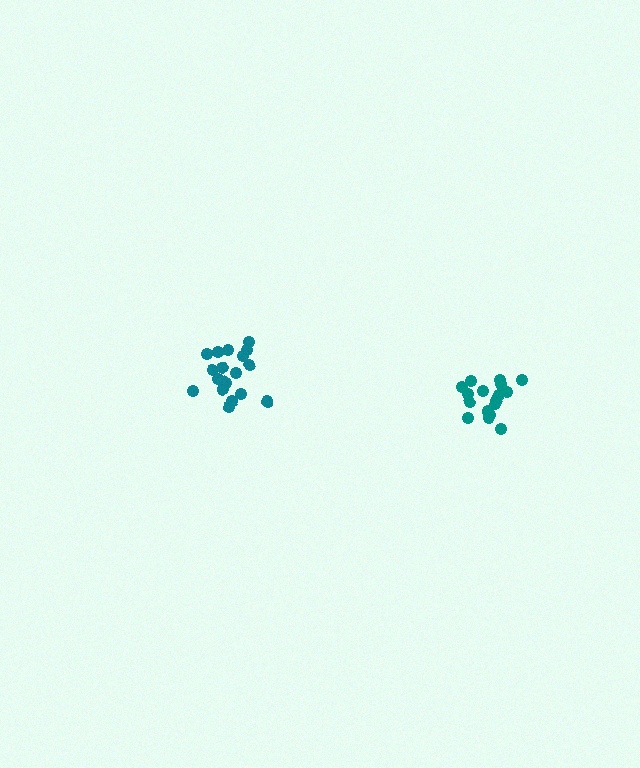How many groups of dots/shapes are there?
There are 2 groups.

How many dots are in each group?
Group 1: 19 dots, Group 2: 17 dots (36 total).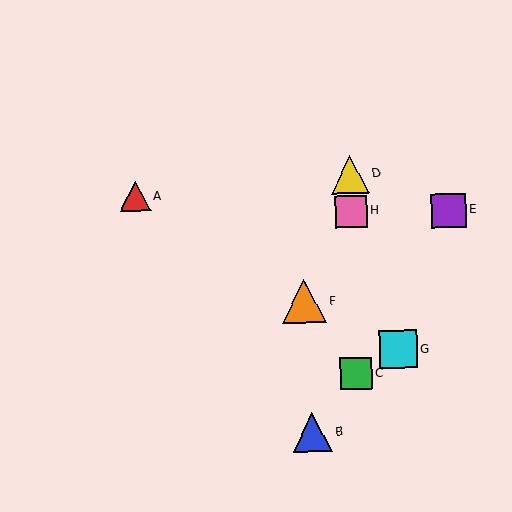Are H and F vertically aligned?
No, H is at x≈351 and F is at x≈304.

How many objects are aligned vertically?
3 objects (C, D, H) are aligned vertically.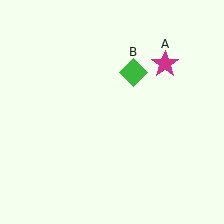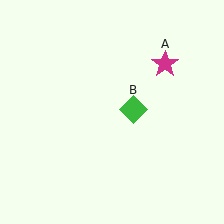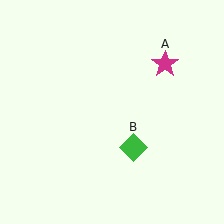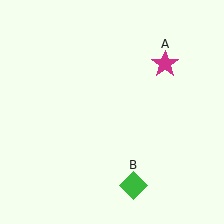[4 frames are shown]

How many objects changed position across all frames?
1 object changed position: green diamond (object B).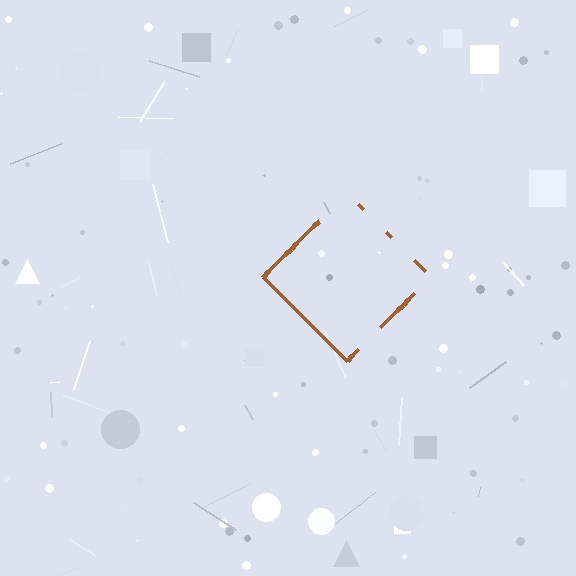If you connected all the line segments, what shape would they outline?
They would outline a diamond.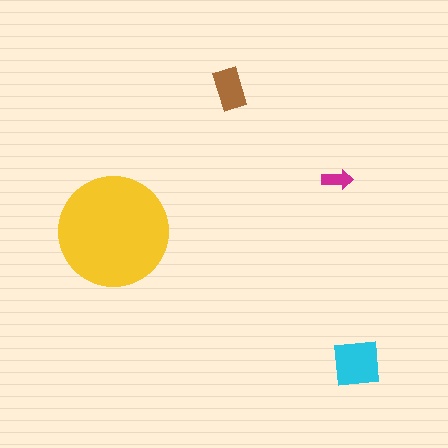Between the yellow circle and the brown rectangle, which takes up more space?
The yellow circle.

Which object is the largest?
The yellow circle.